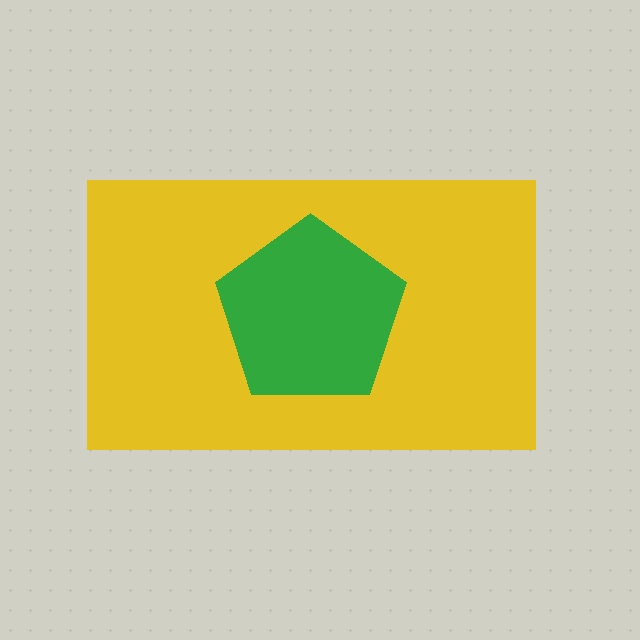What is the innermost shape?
The green pentagon.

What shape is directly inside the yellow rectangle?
The green pentagon.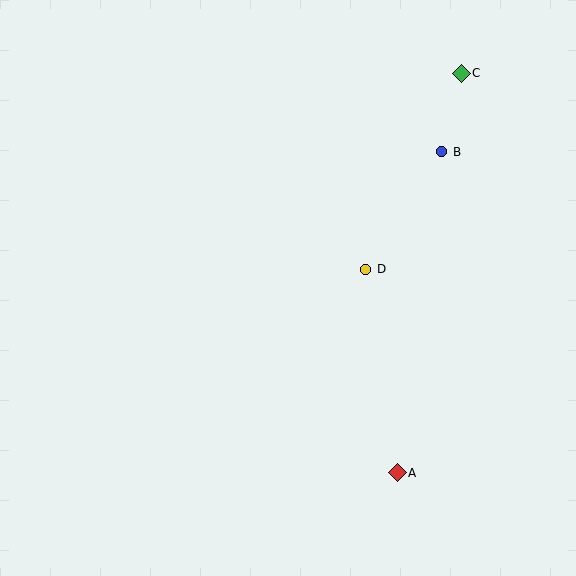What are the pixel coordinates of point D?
Point D is at (366, 269).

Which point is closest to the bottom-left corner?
Point A is closest to the bottom-left corner.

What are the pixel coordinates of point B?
Point B is at (442, 152).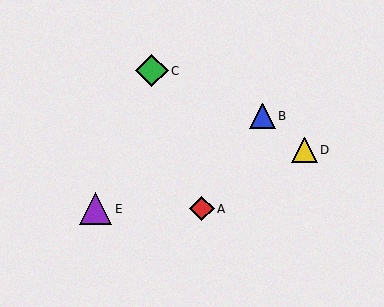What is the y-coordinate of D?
Object D is at y≈150.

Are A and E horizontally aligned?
Yes, both are at y≈209.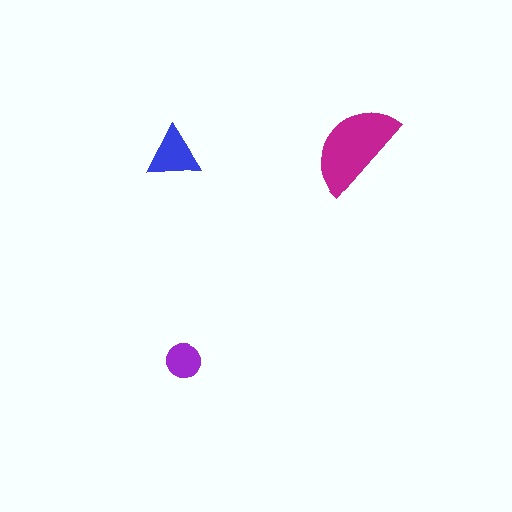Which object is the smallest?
The purple circle.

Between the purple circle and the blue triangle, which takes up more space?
The blue triangle.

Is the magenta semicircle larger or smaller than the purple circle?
Larger.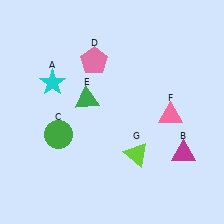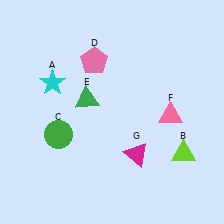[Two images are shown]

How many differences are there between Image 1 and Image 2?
There are 2 differences between the two images.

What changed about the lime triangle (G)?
In Image 1, G is lime. In Image 2, it changed to magenta.